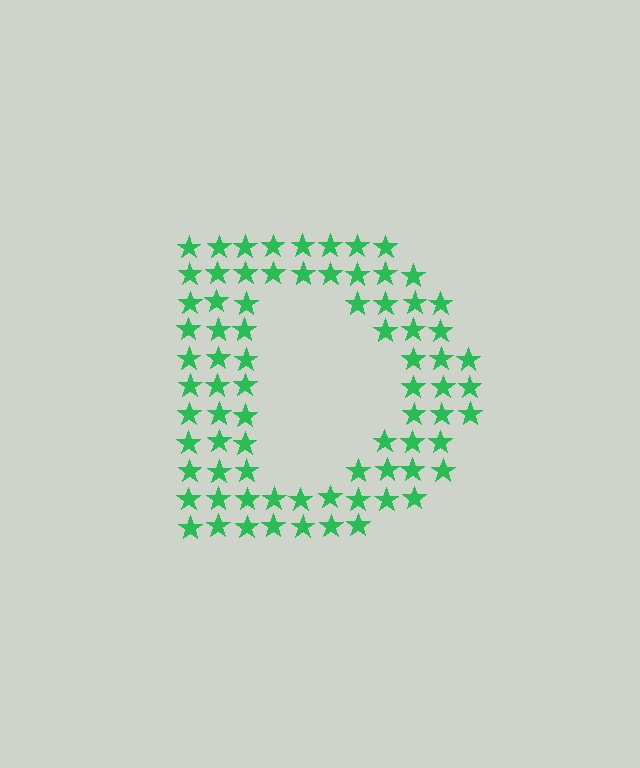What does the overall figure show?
The overall figure shows the letter D.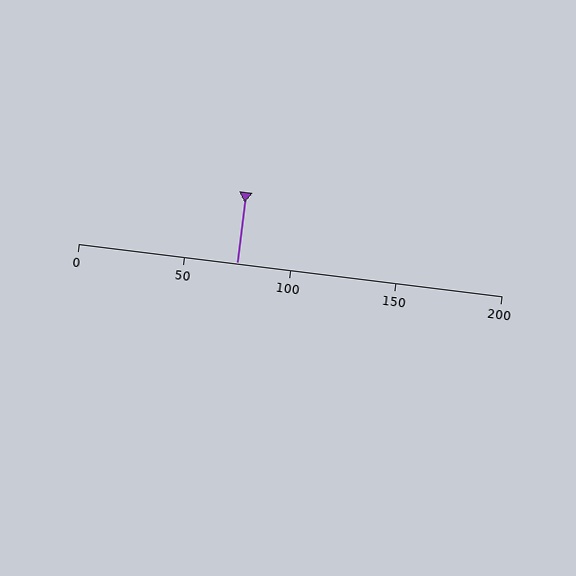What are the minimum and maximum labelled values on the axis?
The axis runs from 0 to 200.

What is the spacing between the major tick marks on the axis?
The major ticks are spaced 50 apart.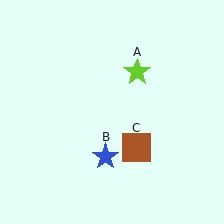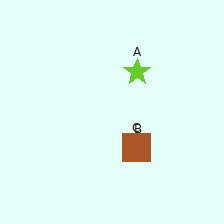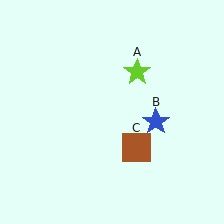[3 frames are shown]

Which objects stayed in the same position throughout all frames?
Lime star (object A) and brown square (object C) remained stationary.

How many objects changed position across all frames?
1 object changed position: blue star (object B).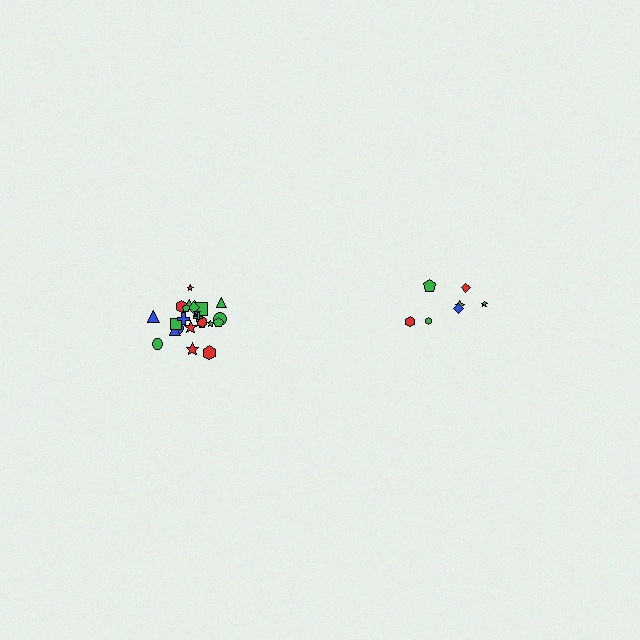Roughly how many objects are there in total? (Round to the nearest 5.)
Roughly 30 objects in total.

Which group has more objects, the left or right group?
The left group.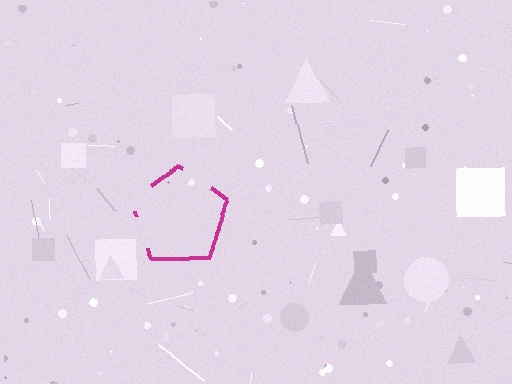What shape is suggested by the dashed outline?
The dashed outline suggests a pentagon.